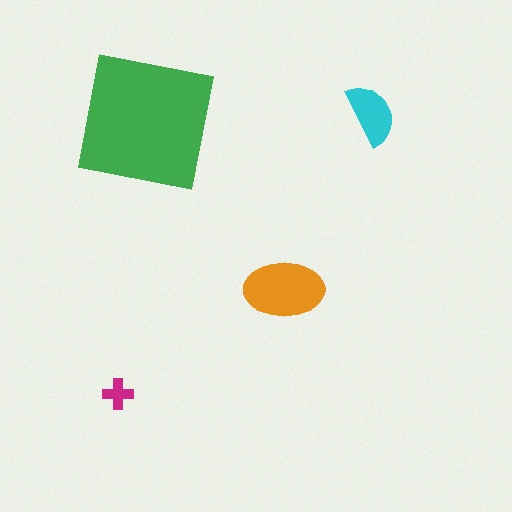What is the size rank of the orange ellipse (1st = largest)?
2nd.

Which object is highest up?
The cyan semicircle is topmost.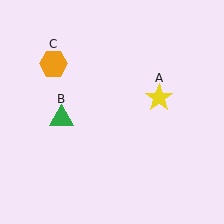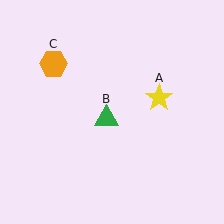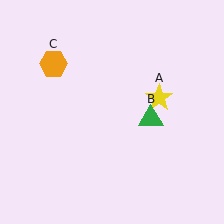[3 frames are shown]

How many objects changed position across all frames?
1 object changed position: green triangle (object B).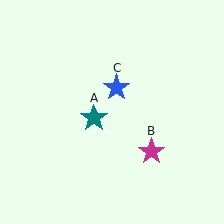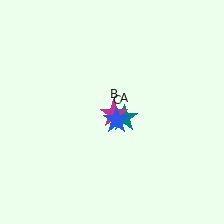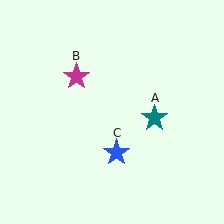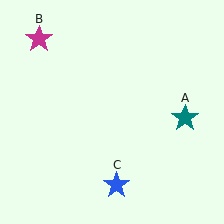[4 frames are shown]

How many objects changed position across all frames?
3 objects changed position: teal star (object A), magenta star (object B), blue star (object C).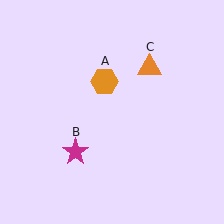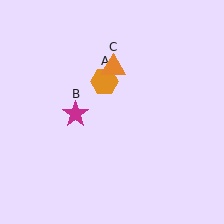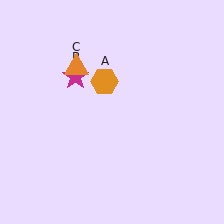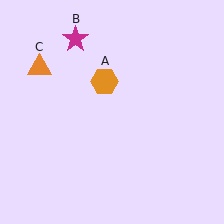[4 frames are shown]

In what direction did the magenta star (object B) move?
The magenta star (object B) moved up.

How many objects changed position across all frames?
2 objects changed position: magenta star (object B), orange triangle (object C).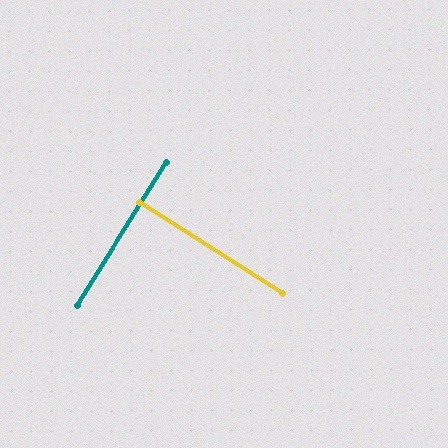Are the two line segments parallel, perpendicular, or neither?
Perpendicular — they meet at approximately 90°.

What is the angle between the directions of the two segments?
Approximately 90 degrees.